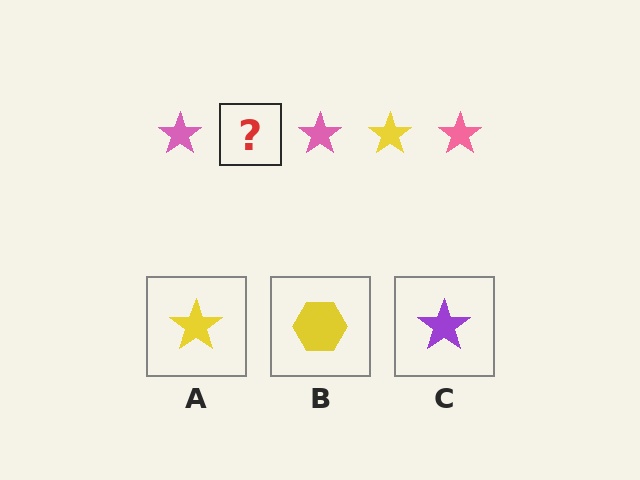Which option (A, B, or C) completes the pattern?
A.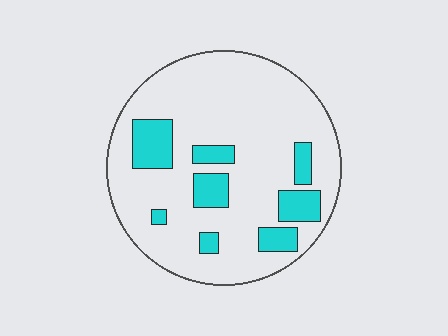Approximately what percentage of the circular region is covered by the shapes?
Approximately 20%.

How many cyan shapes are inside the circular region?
8.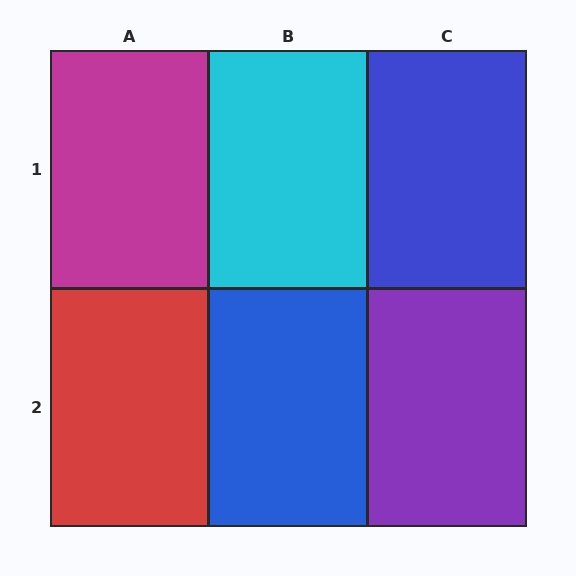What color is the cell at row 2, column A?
Red.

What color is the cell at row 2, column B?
Blue.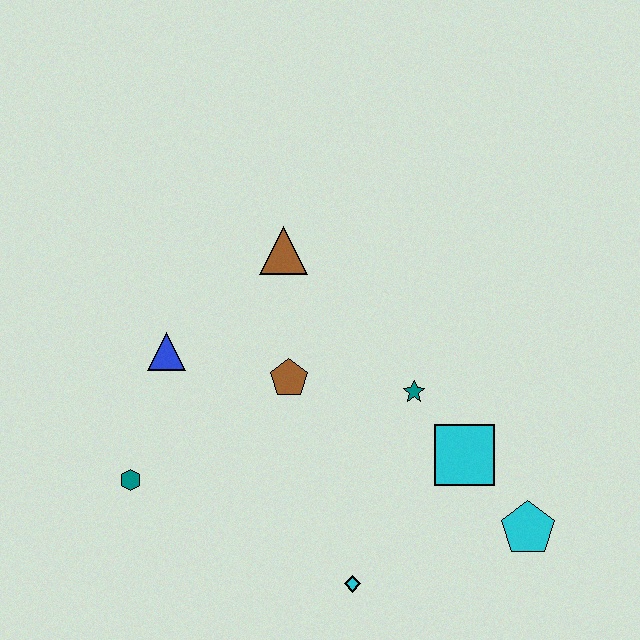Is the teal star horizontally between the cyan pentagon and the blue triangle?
Yes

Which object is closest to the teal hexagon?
The blue triangle is closest to the teal hexagon.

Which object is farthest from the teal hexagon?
The cyan pentagon is farthest from the teal hexagon.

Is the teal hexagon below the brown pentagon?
Yes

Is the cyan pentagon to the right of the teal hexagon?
Yes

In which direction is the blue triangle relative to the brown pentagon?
The blue triangle is to the left of the brown pentagon.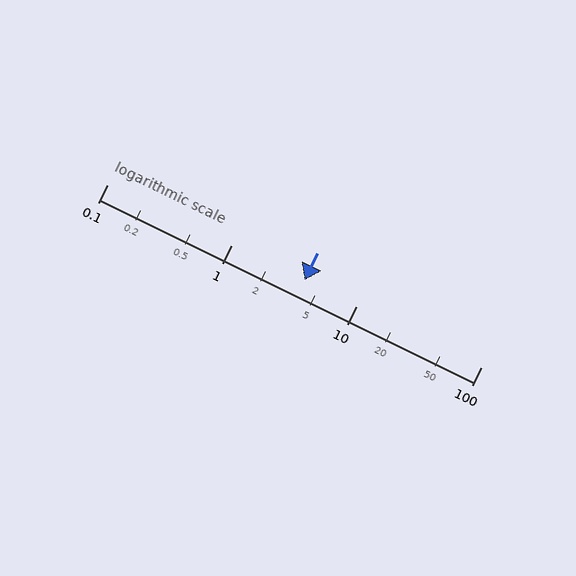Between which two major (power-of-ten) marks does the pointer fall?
The pointer is between 1 and 10.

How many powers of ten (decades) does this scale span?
The scale spans 3 decades, from 0.1 to 100.